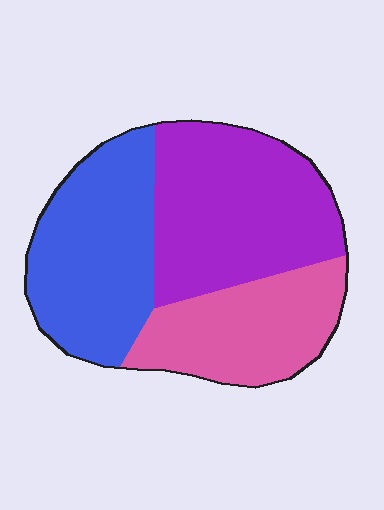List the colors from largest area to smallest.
From largest to smallest: purple, blue, pink.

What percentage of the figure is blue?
Blue takes up about one third (1/3) of the figure.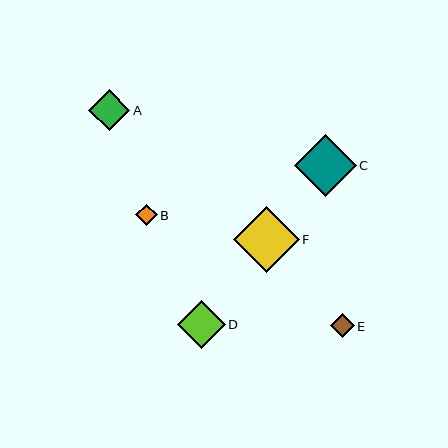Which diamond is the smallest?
Diamond B is the smallest with a size of approximately 22 pixels.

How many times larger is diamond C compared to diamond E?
Diamond C is approximately 2.6 times the size of diamond E.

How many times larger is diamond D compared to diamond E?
Diamond D is approximately 2.0 times the size of diamond E.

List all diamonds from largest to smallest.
From largest to smallest: F, C, D, A, E, B.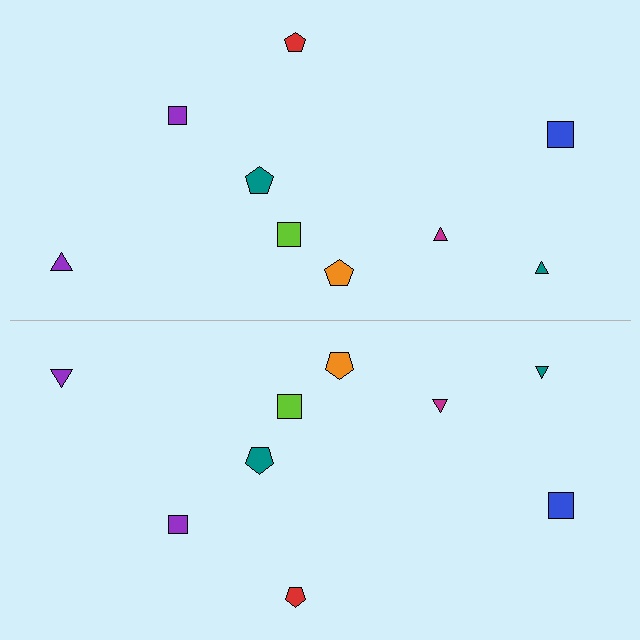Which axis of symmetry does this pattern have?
The pattern has a horizontal axis of symmetry running through the center of the image.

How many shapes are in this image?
There are 18 shapes in this image.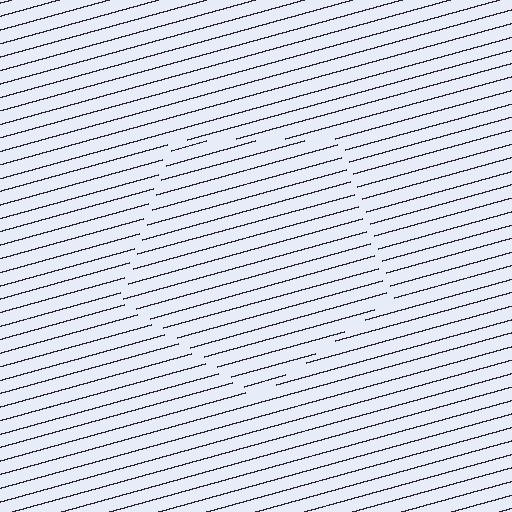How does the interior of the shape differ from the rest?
The interior of the shape contains the same grating, shifted by half a period — the contour is defined by the phase discontinuity where line-ends from the inner and outer gratings abut.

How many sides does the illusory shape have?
5 sides — the line-ends trace a pentagon.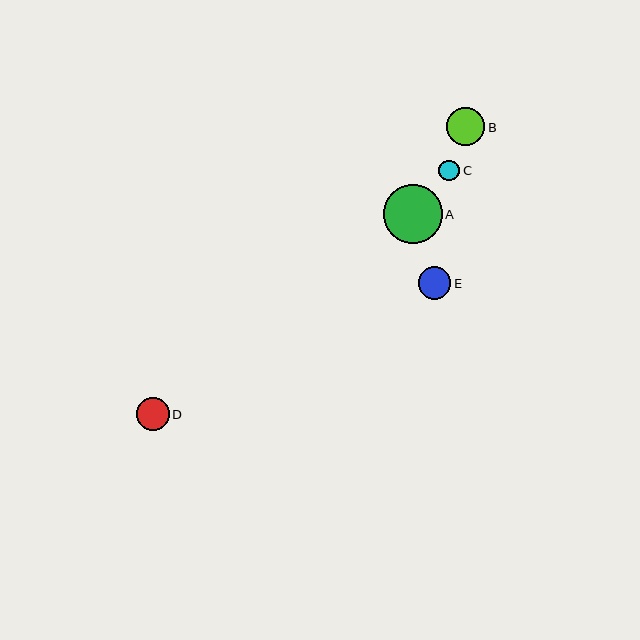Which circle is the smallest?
Circle C is the smallest with a size of approximately 21 pixels.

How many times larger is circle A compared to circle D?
Circle A is approximately 1.8 times the size of circle D.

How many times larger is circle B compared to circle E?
Circle B is approximately 1.2 times the size of circle E.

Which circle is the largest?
Circle A is the largest with a size of approximately 59 pixels.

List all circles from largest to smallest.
From largest to smallest: A, B, D, E, C.